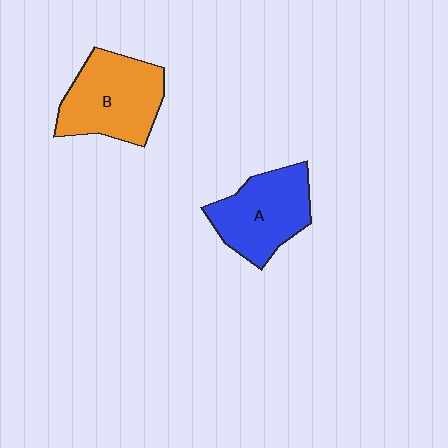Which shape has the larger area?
Shape B (orange).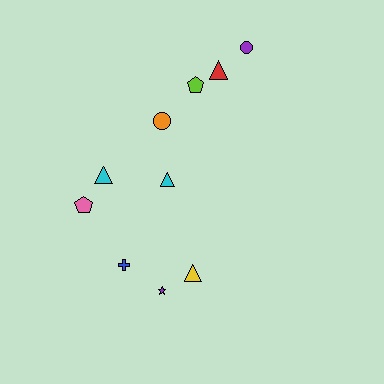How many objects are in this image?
There are 10 objects.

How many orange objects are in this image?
There is 1 orange object.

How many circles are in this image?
There are 2 circles.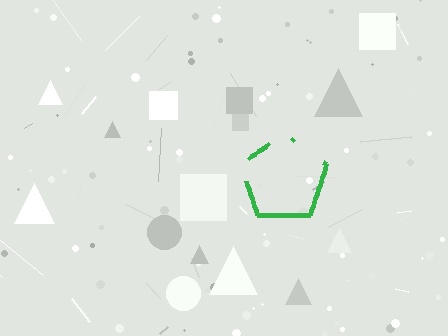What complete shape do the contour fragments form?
The contour fragments form a pentagon.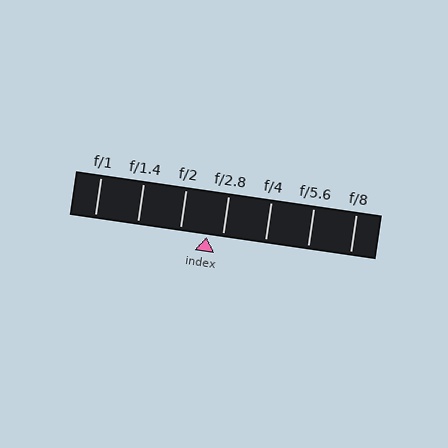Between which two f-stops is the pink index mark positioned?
The index mark is between f/2 and f/2.8.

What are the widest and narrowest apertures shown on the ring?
The widest aperture shown is f/1 and the narrowest is f/8.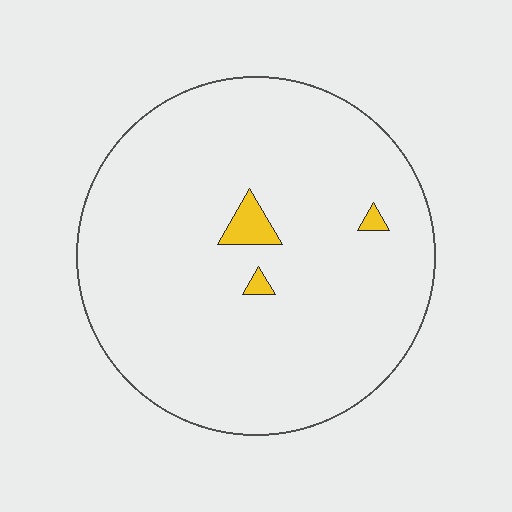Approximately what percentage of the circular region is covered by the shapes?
Approximately 5%.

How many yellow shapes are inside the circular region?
3.